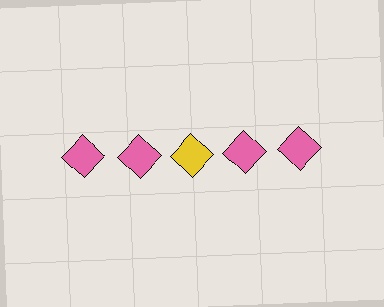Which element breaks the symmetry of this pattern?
The yellow diamond in the top row, center column breaks the symmetry. All other shapes are pink diamonds.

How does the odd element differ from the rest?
It has a different color: yellow instead of pink.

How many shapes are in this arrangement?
There are 5 shapes arranged in a grid pattern.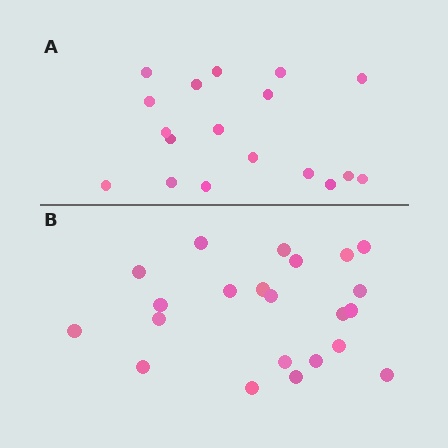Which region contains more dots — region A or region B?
Region B (the bottom region) has more dots.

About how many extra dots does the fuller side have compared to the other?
Region B has about 4 more dots than region A.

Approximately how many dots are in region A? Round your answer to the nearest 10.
About 20 dots. (The exact count is 18, which rounds to 20.)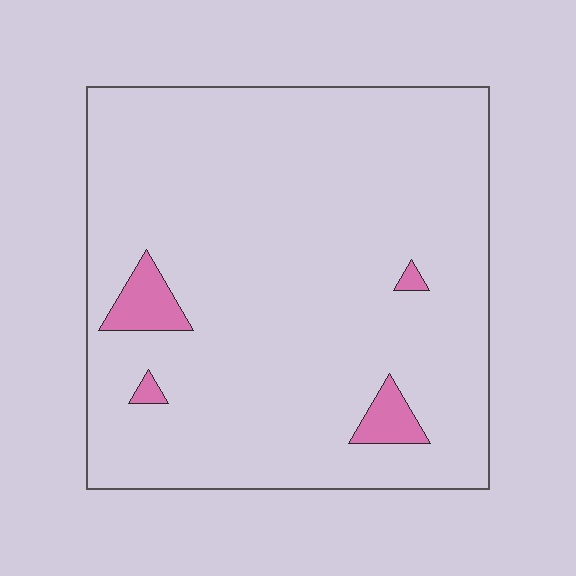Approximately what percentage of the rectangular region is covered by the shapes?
Approximately 5%.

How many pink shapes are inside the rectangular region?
4.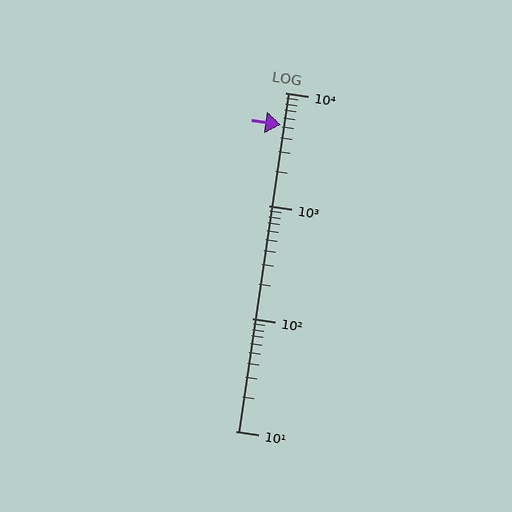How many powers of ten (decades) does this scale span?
The scale spans 3 decades, from 10 to 10000.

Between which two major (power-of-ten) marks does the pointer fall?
The pointer is between 1000 and 10000.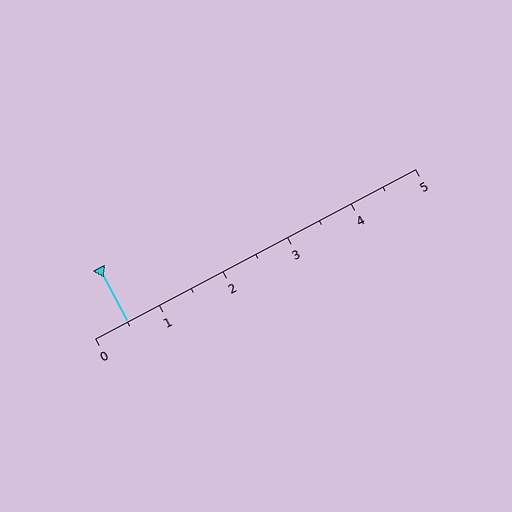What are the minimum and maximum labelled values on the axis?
The axis runs from 0 to 5.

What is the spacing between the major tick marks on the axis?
The major ticks are spaced 1 apart.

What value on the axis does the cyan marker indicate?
The marker indicates approximately 0.5.